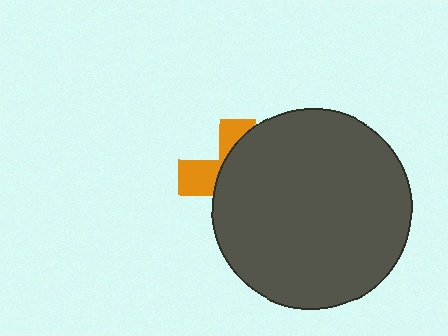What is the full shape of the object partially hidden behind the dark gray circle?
The partially hidden object is an orange cross.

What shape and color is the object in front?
The object in front is a dark gray circle.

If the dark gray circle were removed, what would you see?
You would see the complete orange cross.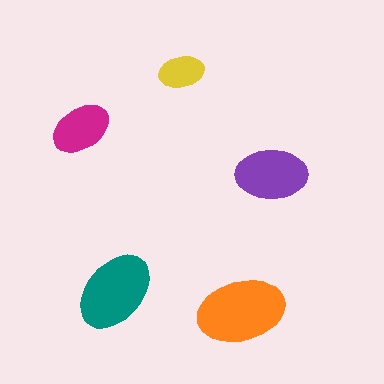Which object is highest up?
The yellow ellipse is topmost.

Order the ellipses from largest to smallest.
the orange one, the teal one, the purple one, the magenta one, the yellow one.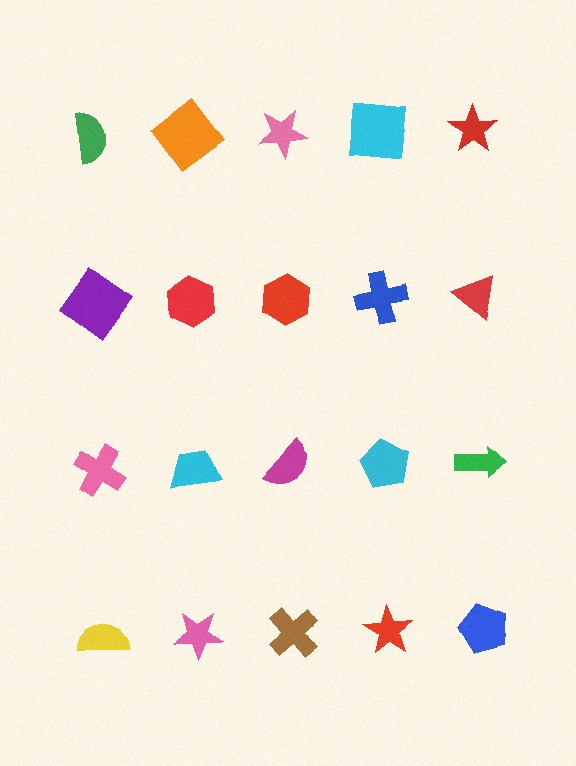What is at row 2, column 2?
A red hexagon.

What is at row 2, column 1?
A purple diamond.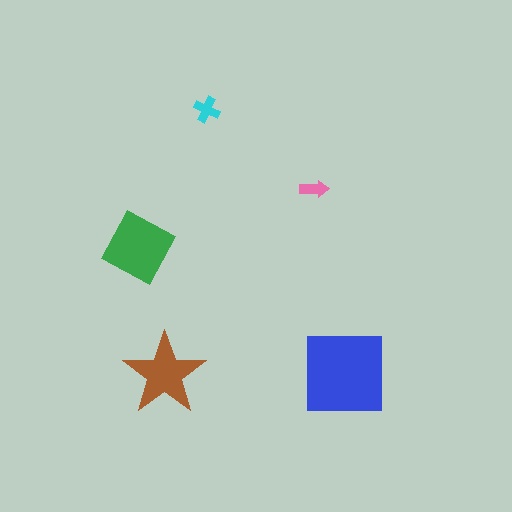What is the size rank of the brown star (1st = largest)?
3rd.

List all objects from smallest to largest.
The pink arrow, the cyan cross, the brown star, the green diamond, the blue square.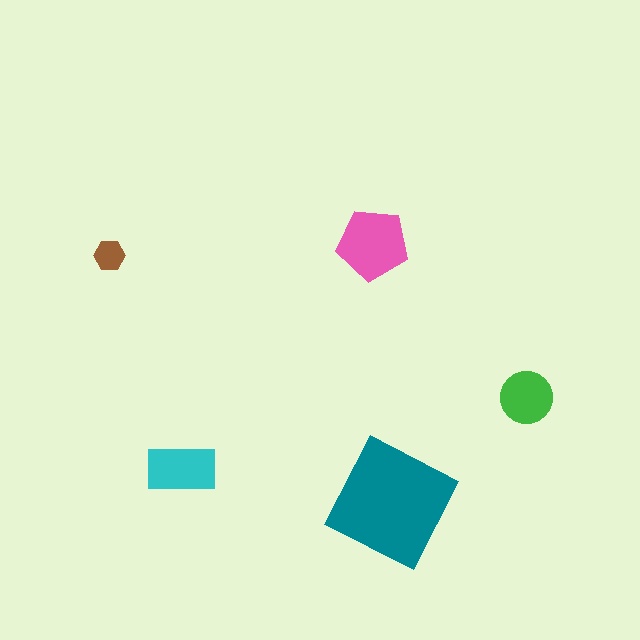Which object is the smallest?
The brown hexagon.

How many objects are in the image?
There are 5 objects in the image.